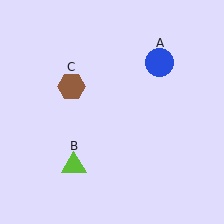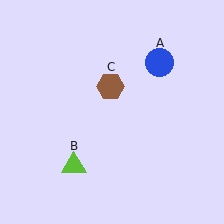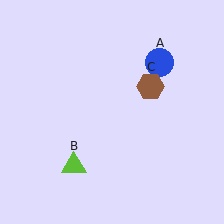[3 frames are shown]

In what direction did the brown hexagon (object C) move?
The brown hexagon (object C) moved right.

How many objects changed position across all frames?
1 object changed position: brown hexagon (object C).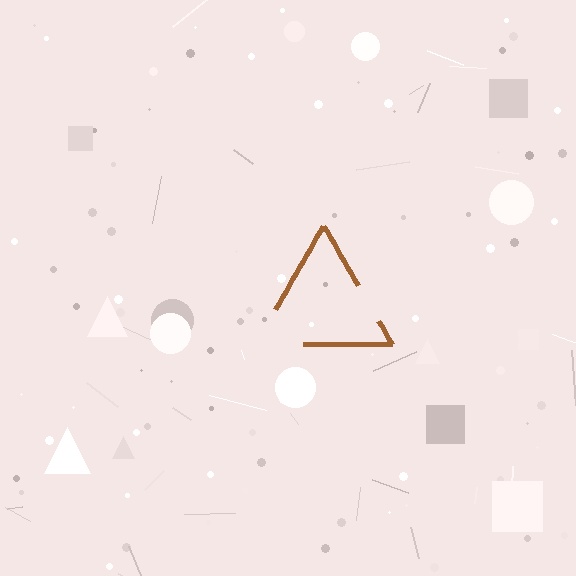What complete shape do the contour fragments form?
The contour fragments form a triangle.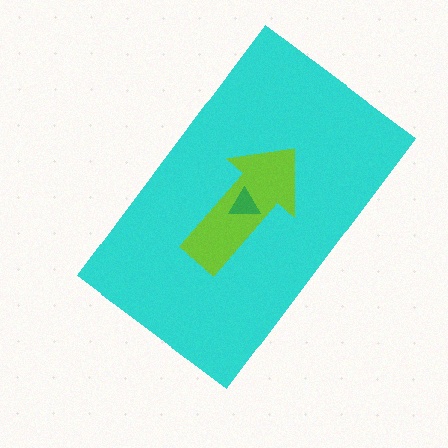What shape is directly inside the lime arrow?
The green triangle.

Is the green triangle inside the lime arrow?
Yes.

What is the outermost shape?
The cyan rectangle.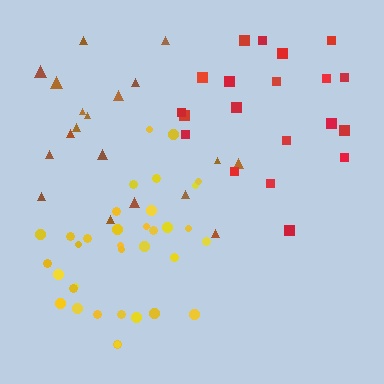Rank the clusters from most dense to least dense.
yellow, brown, red.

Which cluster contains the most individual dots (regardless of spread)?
Yellow (35).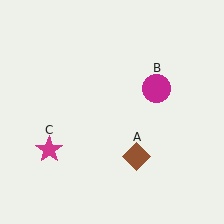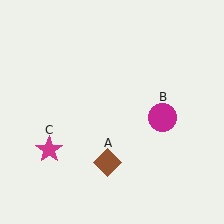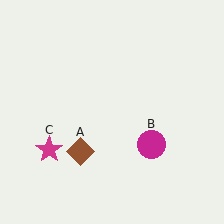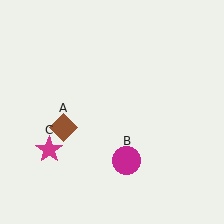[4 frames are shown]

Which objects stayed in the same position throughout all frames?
Magenta star (object C) remained stationary.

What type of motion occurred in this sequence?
The brown diamond (object A), magenta circle (object B) rotated clockwise around the center of the scene.